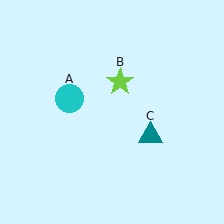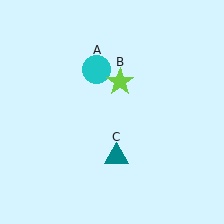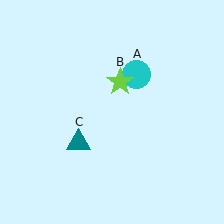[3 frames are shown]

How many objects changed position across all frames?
2 objects changed position: cyan circle (object A), teal triangle (object C).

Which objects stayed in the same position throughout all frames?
Lime star (object B) remained stationary.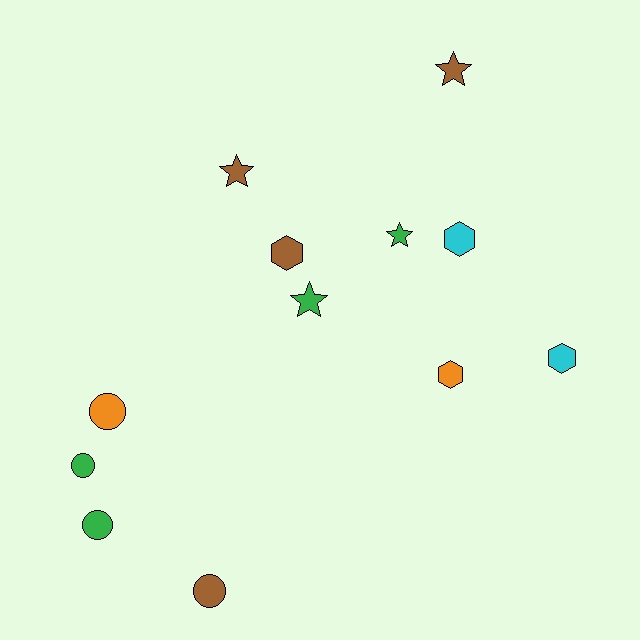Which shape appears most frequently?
Hexagon, with 4 objects.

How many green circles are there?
There are 2 green circles.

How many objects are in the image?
There are 12 objects.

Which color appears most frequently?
Green, with 4 objects.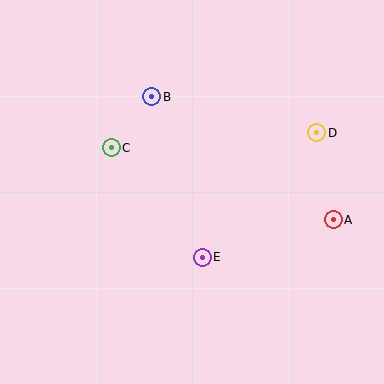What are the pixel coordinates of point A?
Point A is at (333, 220).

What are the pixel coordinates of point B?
Point B is at (152, 97).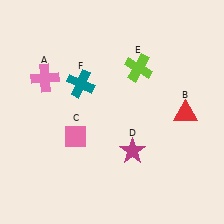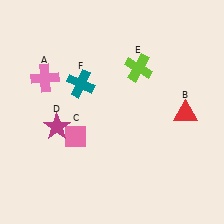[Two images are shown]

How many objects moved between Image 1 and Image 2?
1 object moved between the two images.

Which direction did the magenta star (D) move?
The magenta star (D) moved left.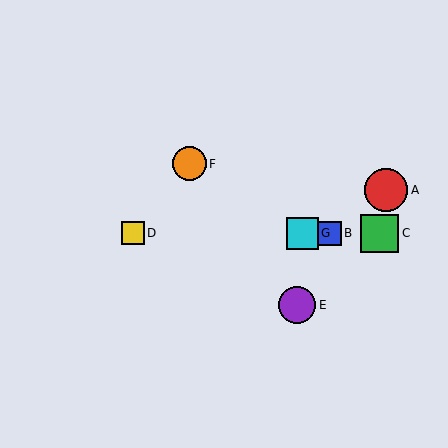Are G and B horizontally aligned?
Yes, both are at y≈233.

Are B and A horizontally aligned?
No, B is at y≈233 and A is at y≈190.